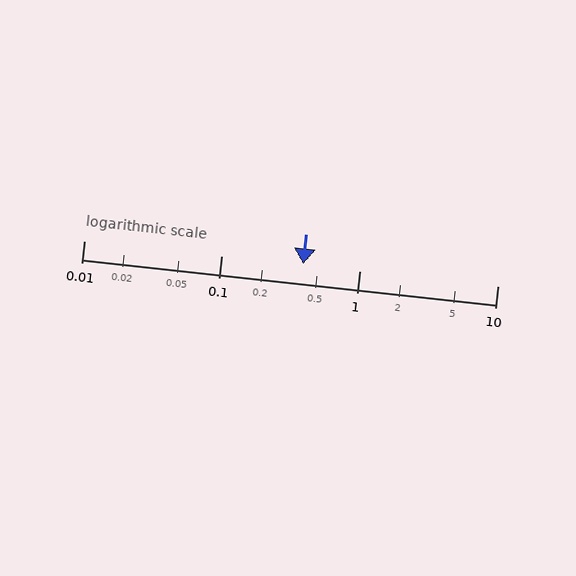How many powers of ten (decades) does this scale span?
The scale spans 3 decades, from 0.01 to 10.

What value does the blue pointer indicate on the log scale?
The pointer indicates approximately 0.39.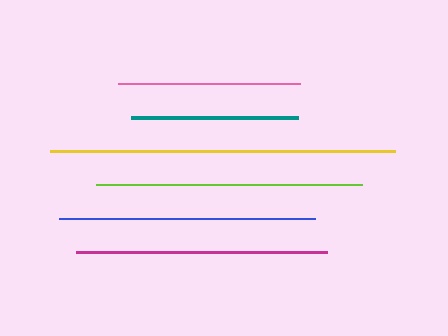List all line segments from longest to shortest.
From longest to shortest: yellow, lime, blue, magenta, pink, teal.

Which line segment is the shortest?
The teal line is the shortest at approximately 167 pixels.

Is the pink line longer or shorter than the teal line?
The pink line is longer than the teal line.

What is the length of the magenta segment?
The magenta segment is approximately 251 pixels long.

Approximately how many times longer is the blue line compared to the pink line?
The blue line is approximately 1.4 times the length of the pink line.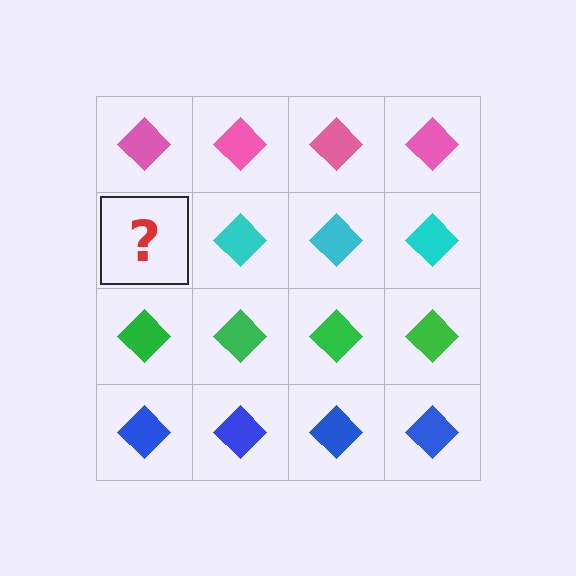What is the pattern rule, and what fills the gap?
The rule is that each row has a consistent color. The gap should be filled with a cyan diamond.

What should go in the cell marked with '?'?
The missing cell should contain a cyan diamond.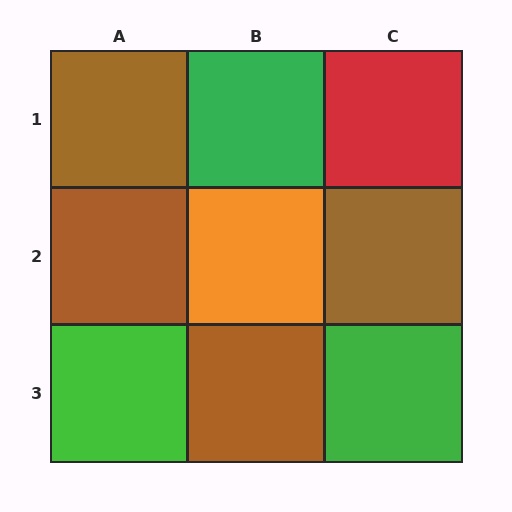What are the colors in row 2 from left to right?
Brown, orange, brown.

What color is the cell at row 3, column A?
Green.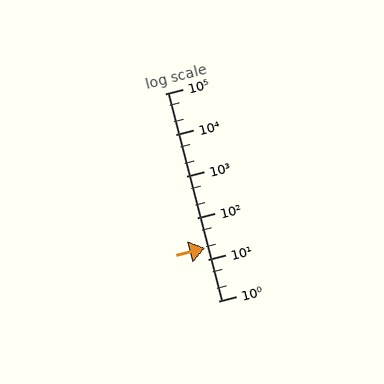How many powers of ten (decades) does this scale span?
The scale spans 5 decades, from 1 to 100000.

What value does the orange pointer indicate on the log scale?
The pointer indicates approximately 19.